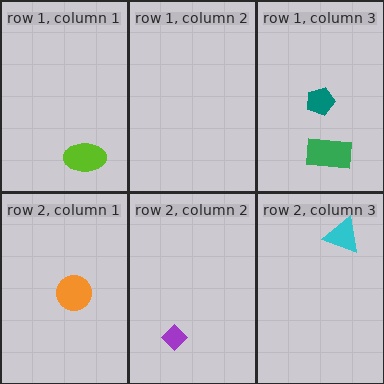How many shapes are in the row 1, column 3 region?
2.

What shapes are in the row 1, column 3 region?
The teal pentagon, the green rectangle.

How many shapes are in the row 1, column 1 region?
1.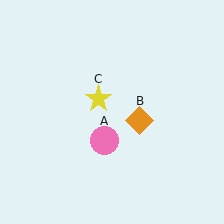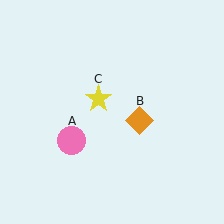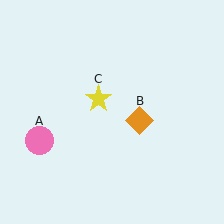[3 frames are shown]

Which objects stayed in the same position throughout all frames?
Orange diamond (object B) and yellow star (object C) remained stationary.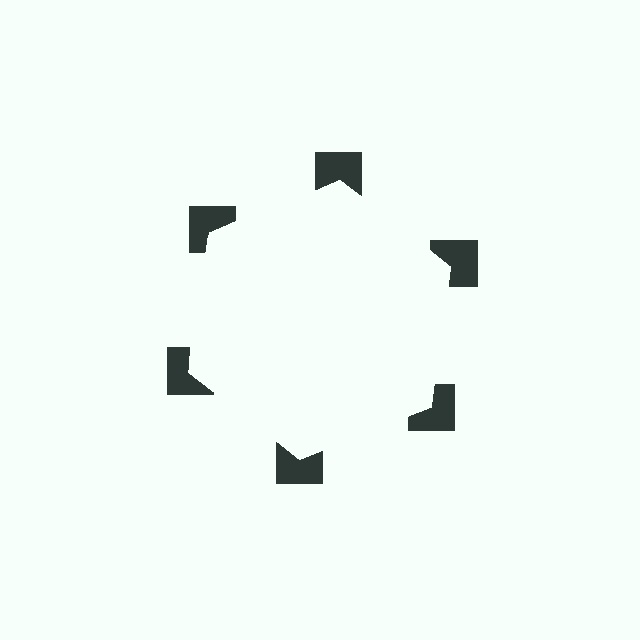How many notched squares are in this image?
There are 6 — one at each vertex of the illusory hexagon.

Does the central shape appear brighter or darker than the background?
It typically appears slightly brighter than the background, even though no actual brightness change is drawn.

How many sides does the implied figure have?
6 sides.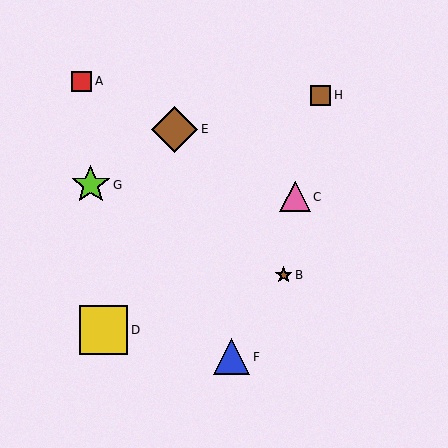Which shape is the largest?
The yellow square (labeled D) is the largest.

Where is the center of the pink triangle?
The center of the pink triangle is at (295, 197).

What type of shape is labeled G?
Shape G is a lime star.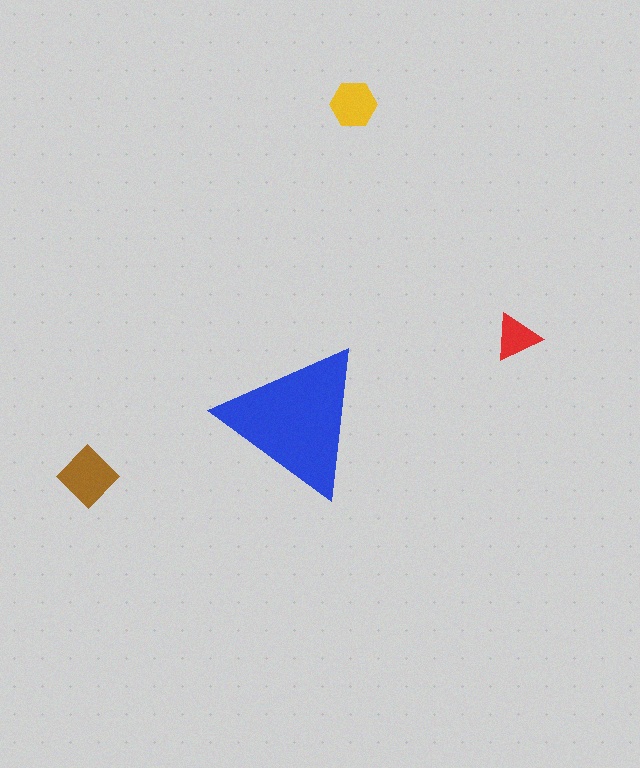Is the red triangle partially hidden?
No, the red triangle is fully visible.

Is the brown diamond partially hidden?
No, the brown diamond is fully visible.